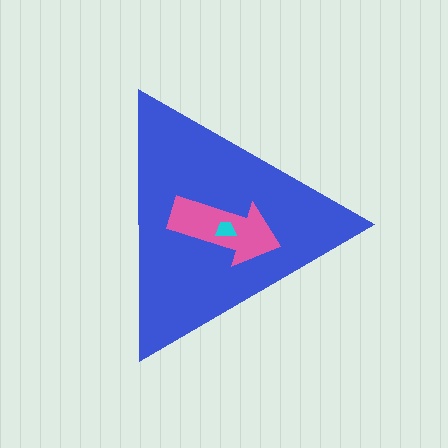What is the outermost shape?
The blue triangle.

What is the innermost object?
The cyan trapezoid.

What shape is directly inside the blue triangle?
The pink arrow.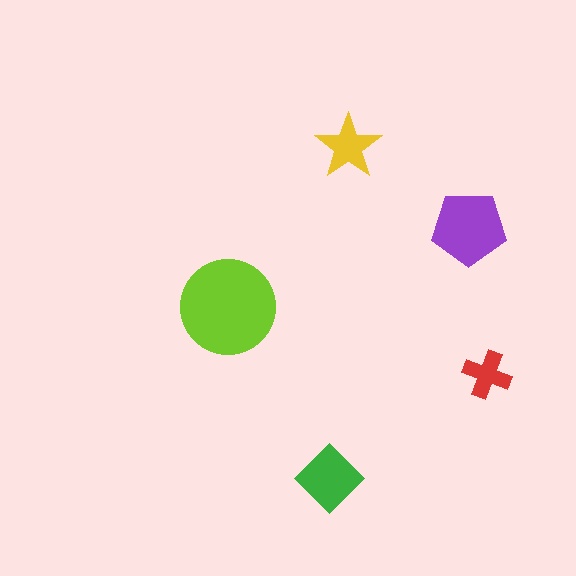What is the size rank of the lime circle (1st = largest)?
1st.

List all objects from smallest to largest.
The red cross, the yellow star, the green diamond, the purple pentagon, the lime circle.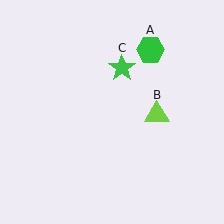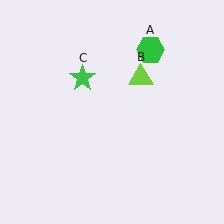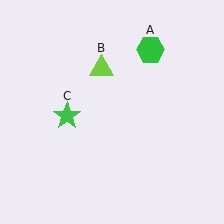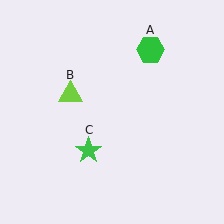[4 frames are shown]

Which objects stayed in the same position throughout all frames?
Green hexagon (object A) remained stationary.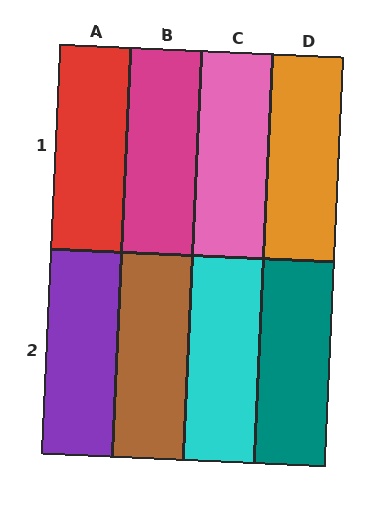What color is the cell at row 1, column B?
Magenta.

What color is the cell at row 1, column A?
Red.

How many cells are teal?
1 cell is teal.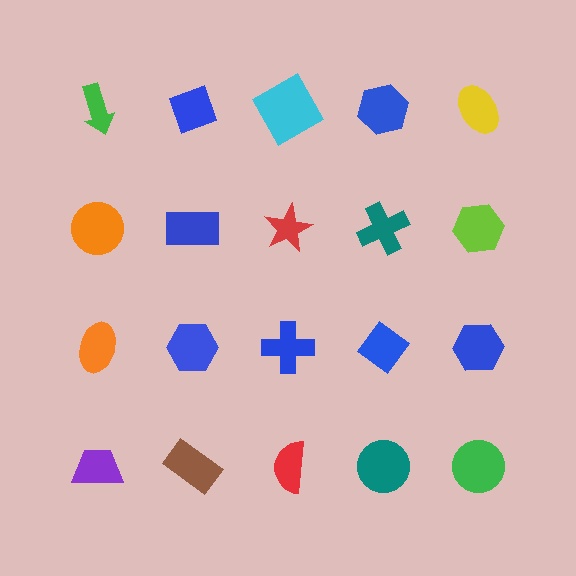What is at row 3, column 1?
An orange ellipse.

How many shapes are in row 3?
5 shapes.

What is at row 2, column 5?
A lime hexagon.